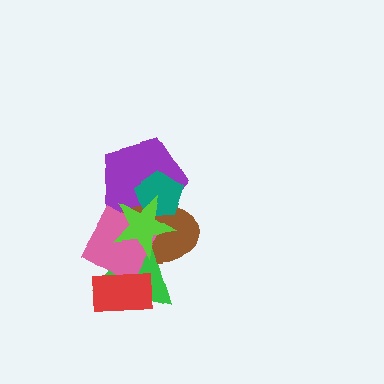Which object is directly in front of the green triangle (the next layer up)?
The pink square is directly in front of the green triangle.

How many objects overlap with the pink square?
4 objects overlap with the pink square.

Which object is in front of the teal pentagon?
The lime star is in front of the teal pentagon.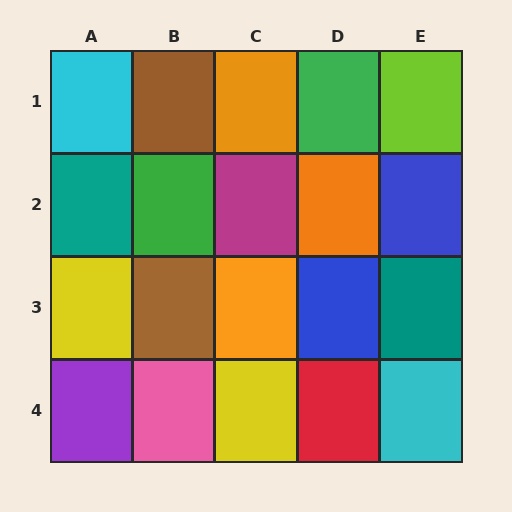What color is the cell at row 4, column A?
Purple.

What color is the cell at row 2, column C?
Magenta.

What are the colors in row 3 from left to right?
Yellow, brown, orange, blue, teal.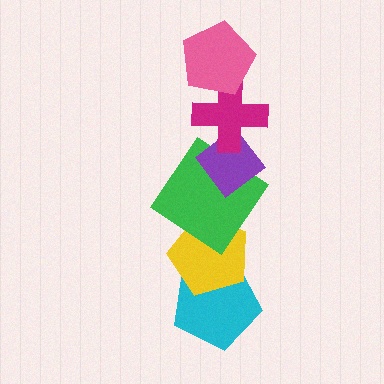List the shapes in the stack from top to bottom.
From top to bottom: the pink pentagon, the magenta cross, the purple diamond, the green diamond, the yellow pentagon, the cyan pentagon.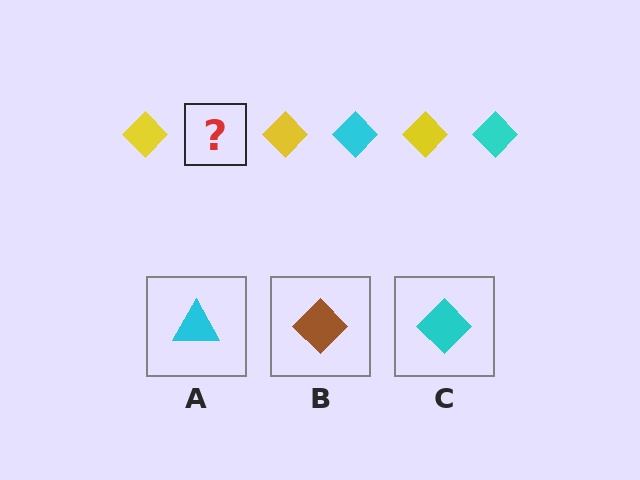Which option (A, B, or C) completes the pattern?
C.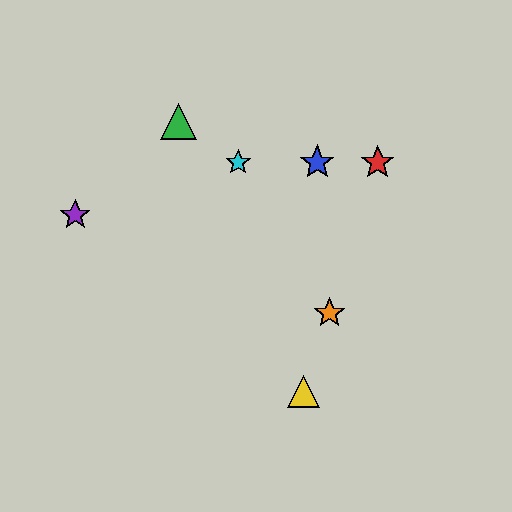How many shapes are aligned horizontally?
3 shapes (the red star, the blue star, the cyan star) are aligned horizontally.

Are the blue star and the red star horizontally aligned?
Yes, both are at y≈162.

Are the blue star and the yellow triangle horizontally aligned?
No, the blue star is at y≈162 and the yellow triangle is at y≈392.